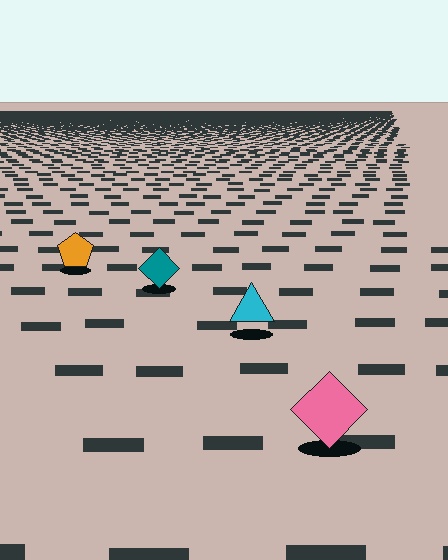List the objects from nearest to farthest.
From nearest to farthest: the pink diamond, the cyan triangle, the teal diamond, the orange pentagon.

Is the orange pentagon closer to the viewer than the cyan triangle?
No. The cyan triangle is closer — you can tell from the texture gradient: the ground texture is coarser near it.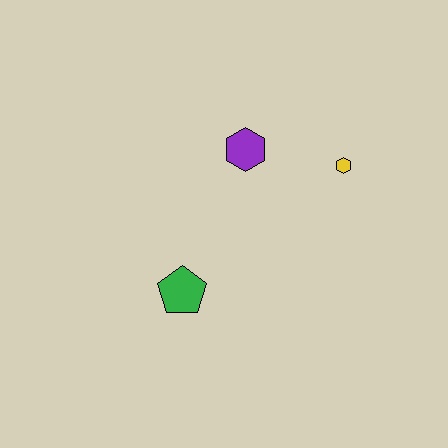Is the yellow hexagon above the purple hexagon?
No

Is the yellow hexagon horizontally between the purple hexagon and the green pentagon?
No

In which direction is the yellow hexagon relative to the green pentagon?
The yellow hexagon is to the right of the green pentagon.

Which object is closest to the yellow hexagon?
The purple hexagon is closest to the yellow hexagon.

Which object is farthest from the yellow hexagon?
The green pentagon is farthest from the yellow hexagon.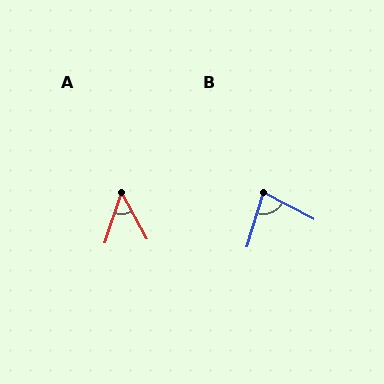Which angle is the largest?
B, at approximately 79 degrees.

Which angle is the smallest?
A, at approximately 47 degrees.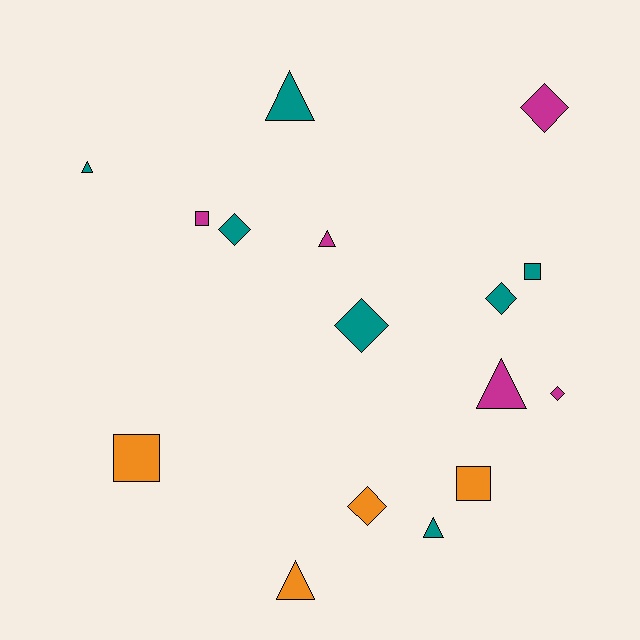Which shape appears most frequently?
Diamond, with 6 objects.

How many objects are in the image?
There are 16 objects.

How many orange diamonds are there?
There is 1 orange diamond.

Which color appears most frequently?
Teal, with 7 objects.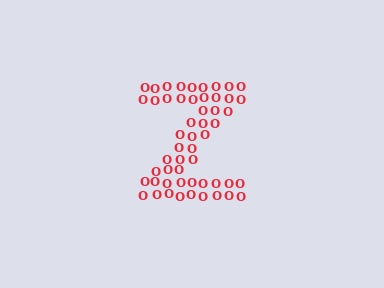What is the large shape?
The large shape is the letter Z.